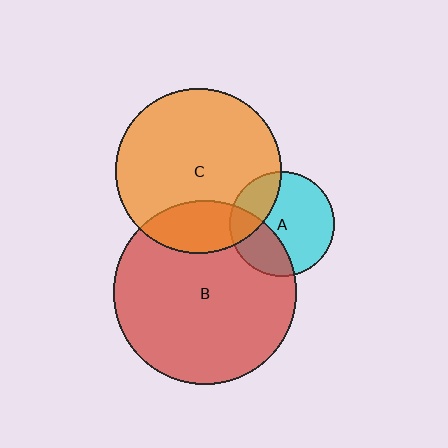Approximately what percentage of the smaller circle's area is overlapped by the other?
Approximately 30%.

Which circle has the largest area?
Circle B (red).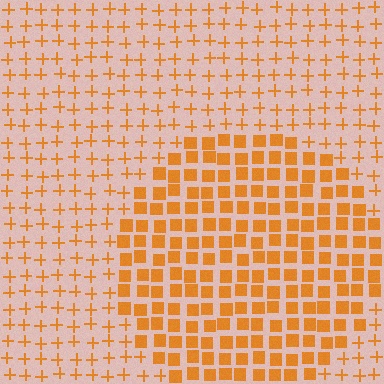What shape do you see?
I see a circle.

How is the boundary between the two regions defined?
The boundary is defined by a change in element shape: squares inside vs. plus signs outside. All elements share the same color and spacing.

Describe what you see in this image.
The image is filled with small orange elements arranged in a uniform grid. A circle-shaped region contains squares, while the surrounding area contains plus signs. The boundary is defined purely by the change in element shape.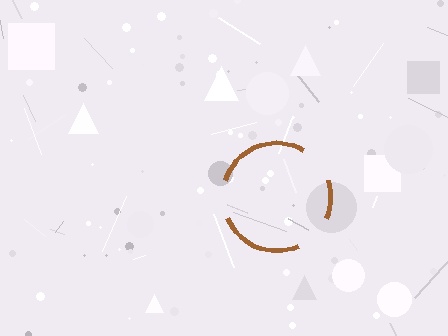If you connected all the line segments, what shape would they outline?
They would outline a circle.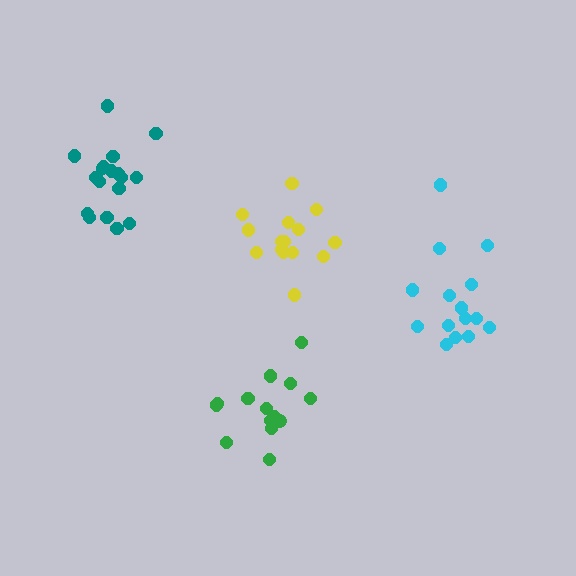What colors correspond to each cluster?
The clusters are colored: yellow, teal, green, cyan.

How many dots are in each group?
Group 1: 15 dots, Group 2: 18 dots, Group 3: 14 dots, Group 4: 15 dots (62 total).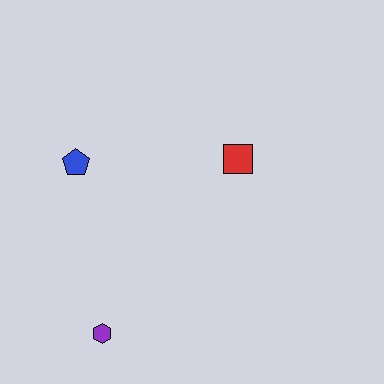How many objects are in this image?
There are 3 objects.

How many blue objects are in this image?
There is 1 blue object.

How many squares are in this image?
There is 1 square.